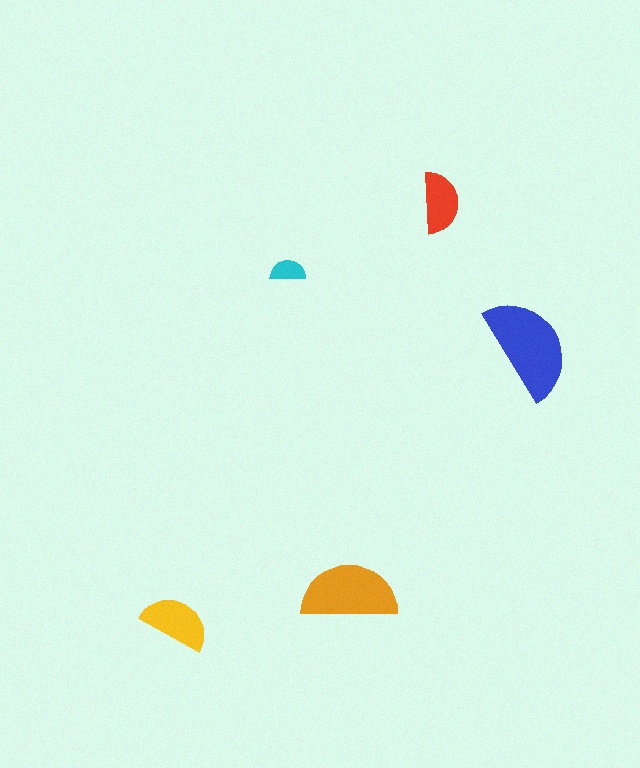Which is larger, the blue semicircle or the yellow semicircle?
The blue one.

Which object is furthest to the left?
The yellow semicircle is leftmost.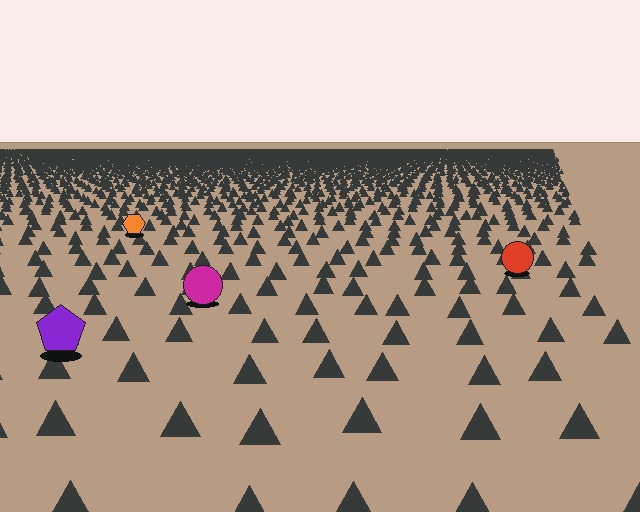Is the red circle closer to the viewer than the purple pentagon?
No. The purple pentagon is closer — you can tell from the texture gradient: the ground texture is coarser near it.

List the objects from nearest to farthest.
From nearest to farthest: the purple pentagon, the magenta circle, the red circle, the orange hexagon.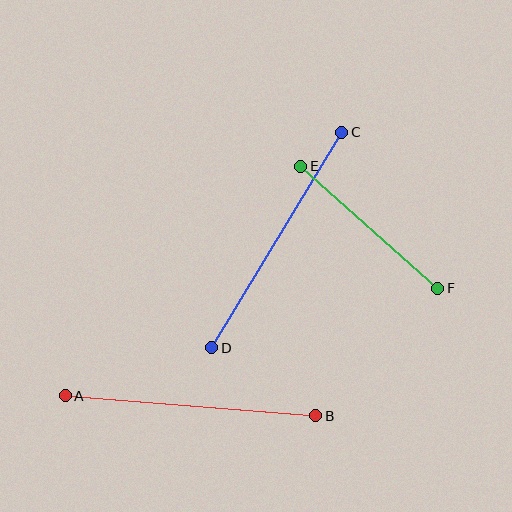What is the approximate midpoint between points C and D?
The midpoint is at approximately (277, 240) pixels.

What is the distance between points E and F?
The distance is approximately 184 pixels.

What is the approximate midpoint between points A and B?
The midpoint is at approximately (191, 406) pixels.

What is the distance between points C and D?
The distance is approximately 252 pixels.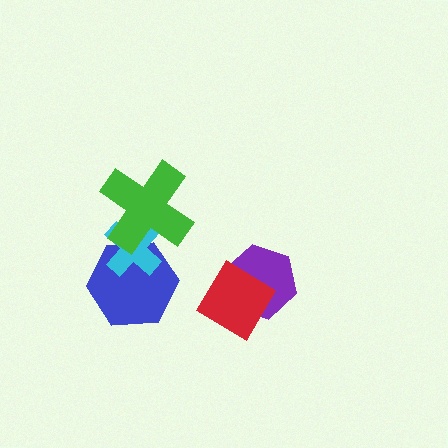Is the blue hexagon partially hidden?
Yes, it is partially covered by another shape.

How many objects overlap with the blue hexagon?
2 objects overlap with the blue hexagon.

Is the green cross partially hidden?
No, no other shape covers it.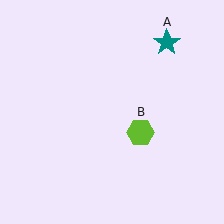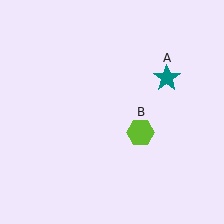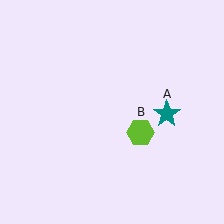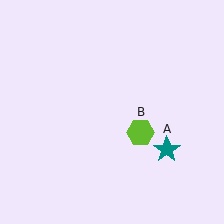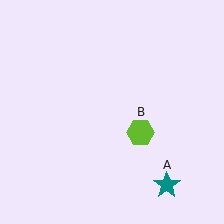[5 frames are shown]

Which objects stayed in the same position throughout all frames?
Lime hexagon (object B) remained stationary.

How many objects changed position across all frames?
1 object changed position: teal star (object A).